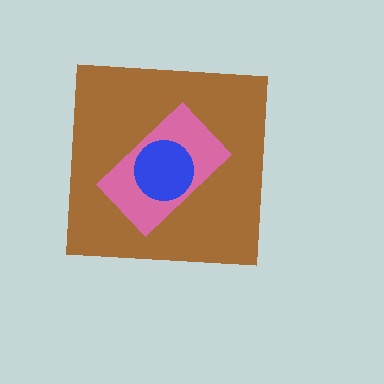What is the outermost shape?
The brown square.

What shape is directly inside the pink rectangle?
The blue circle.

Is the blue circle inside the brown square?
Yes.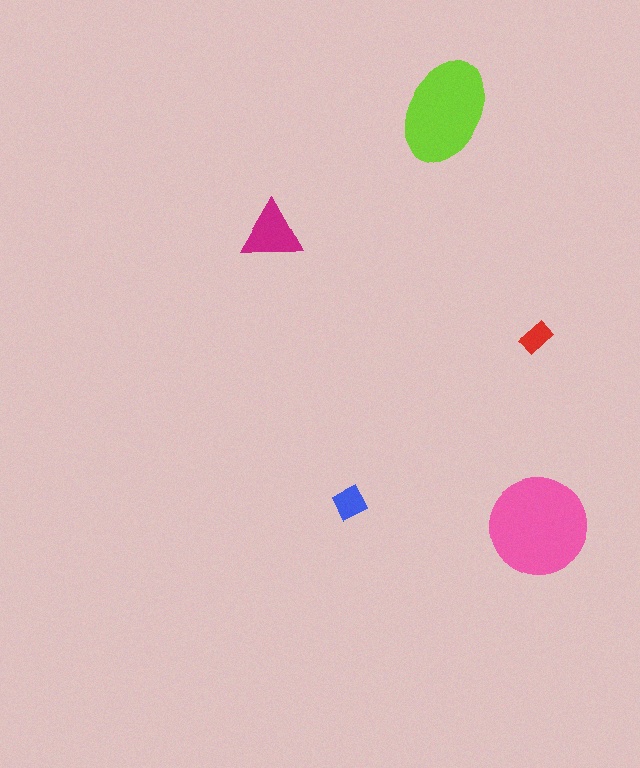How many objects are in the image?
There are 5 objects in the image.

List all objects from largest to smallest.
The pink circle, the lime ellipse, the magenta triangle, the blue square, the red rectangle.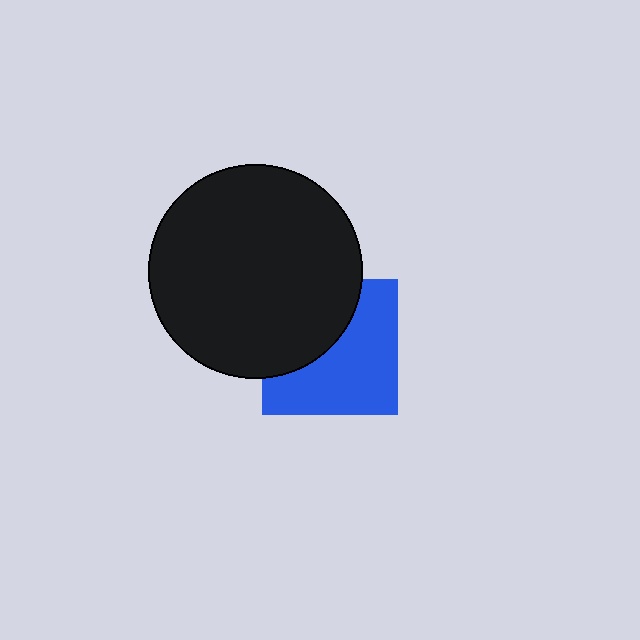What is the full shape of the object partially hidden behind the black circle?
The partially hidden object is a blue square.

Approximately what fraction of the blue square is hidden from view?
Roughly 41% of the blue square is hidden behind the black circle.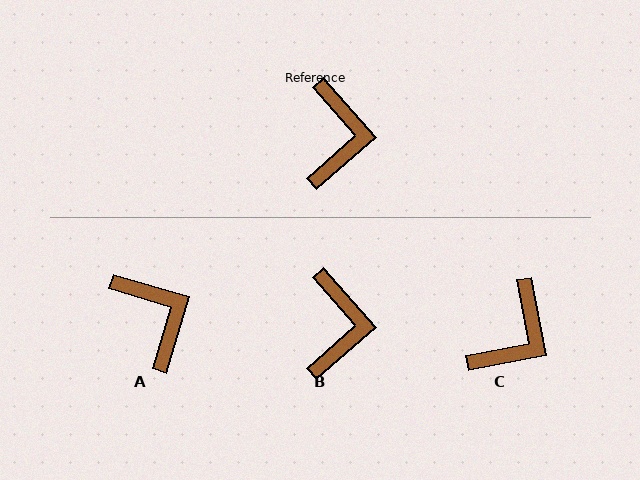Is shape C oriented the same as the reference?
No, it is off by about 31 degrees.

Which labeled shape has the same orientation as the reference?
B.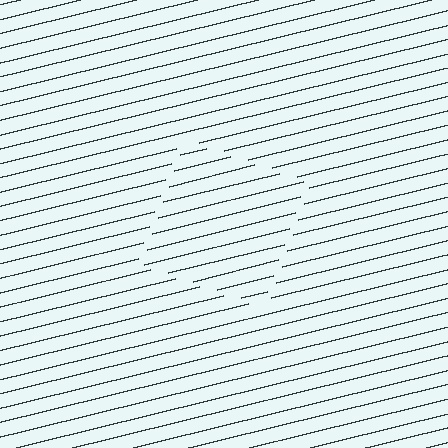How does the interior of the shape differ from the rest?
The interior of the shape contains the same grating, shifted by half a period — the contour is defined by the phase discontinuity where line-ends from the inner and outer gratings abut.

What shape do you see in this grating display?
An illusory square. The interior of the shape contains the same grating, shifted by half a period — the contour is defined by the phase discontinuity where line-ends from the inner and outer gratings abut.